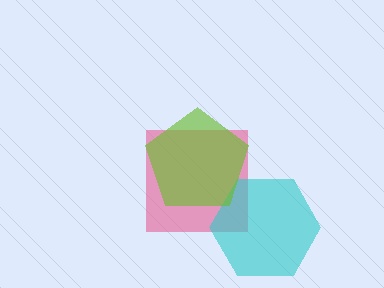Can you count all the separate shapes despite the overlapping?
Yes, there are 3 separate shapes.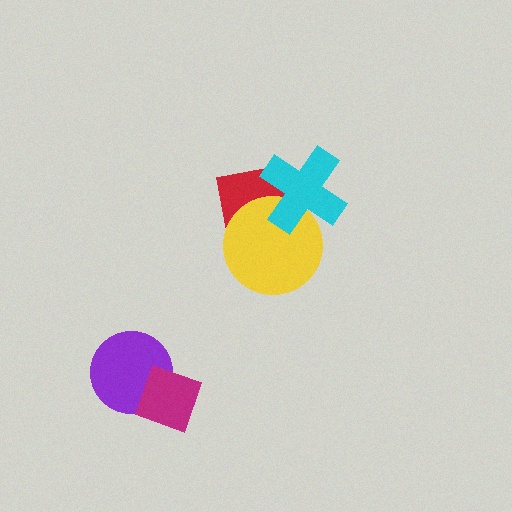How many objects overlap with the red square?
2 objects overlap with the red square.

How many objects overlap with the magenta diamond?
1 object overlaps with the magenta diamond.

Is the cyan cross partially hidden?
No, no other shape covers it.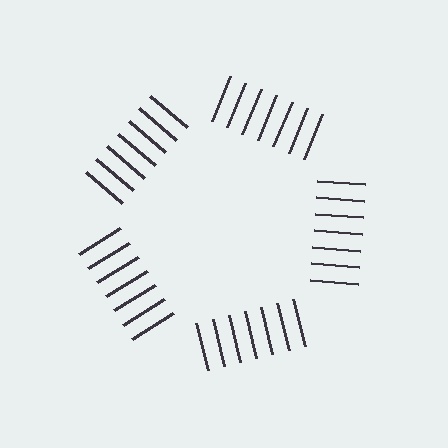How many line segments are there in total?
35 — 7 along each of the 5 edges.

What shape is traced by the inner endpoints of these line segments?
An illusory pentagon — the line segments terminate on its edges but no continuous stroke is drawn.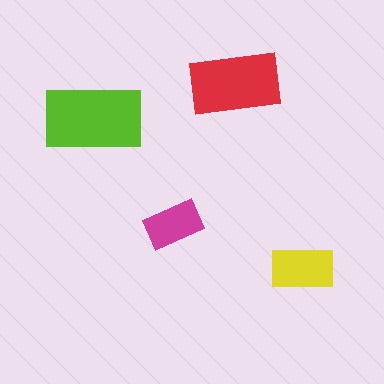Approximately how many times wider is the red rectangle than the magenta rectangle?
About 1.5 times wider.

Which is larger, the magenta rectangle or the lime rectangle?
The lime one.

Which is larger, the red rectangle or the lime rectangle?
The lime one.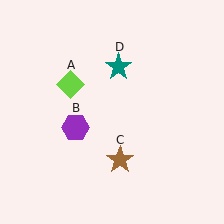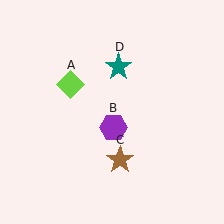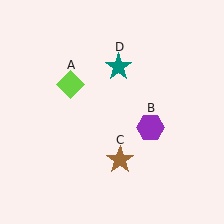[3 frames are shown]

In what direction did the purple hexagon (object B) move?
The purple hexagon (object B) moved right.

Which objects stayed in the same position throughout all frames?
Lime diamond (object A) and brown star (object C) and teal star (object D) remained stationary.